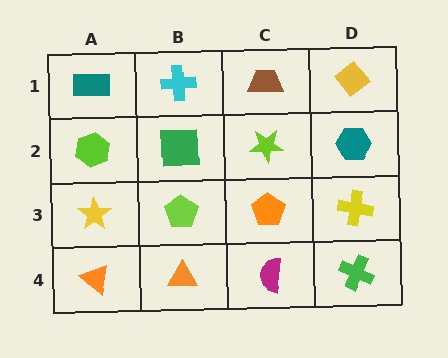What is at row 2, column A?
A lime hexagon.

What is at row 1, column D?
A yellow diamond.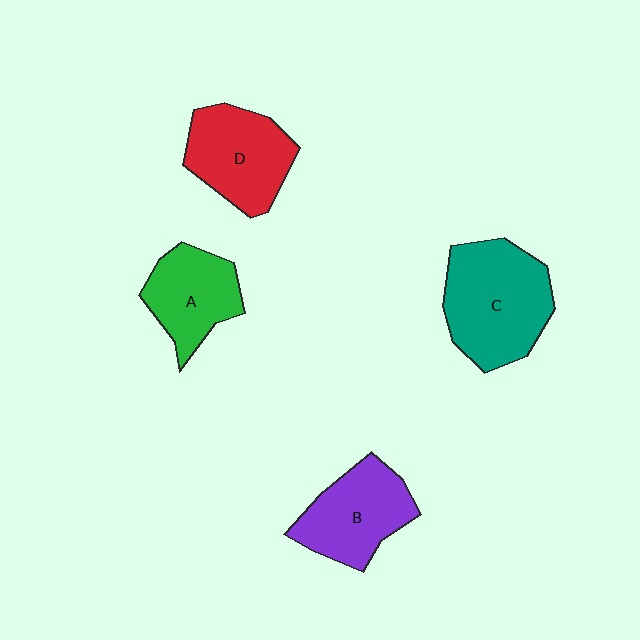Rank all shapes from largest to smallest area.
From largest to smallest: C (teal), D (red), B (purple), A (green).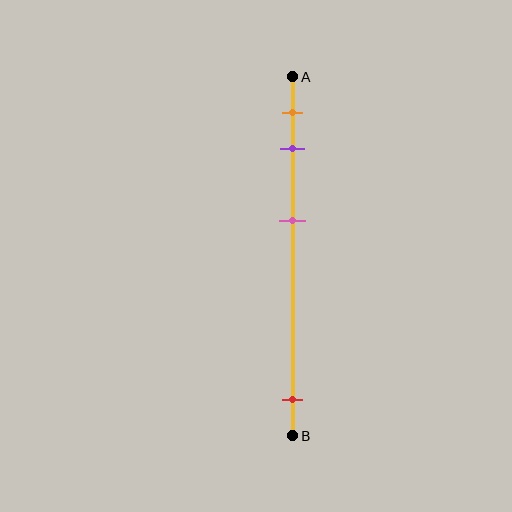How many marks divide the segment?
There are 4 marks dividing the segment.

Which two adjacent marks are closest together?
The orange and purple marks are the closest adjacent pair.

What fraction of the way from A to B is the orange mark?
The orange mark is approximately 10% (0.1) of the way from A to B.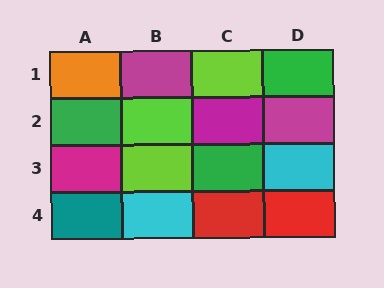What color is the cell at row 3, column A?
Magenta.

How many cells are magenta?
4 cells are magenta.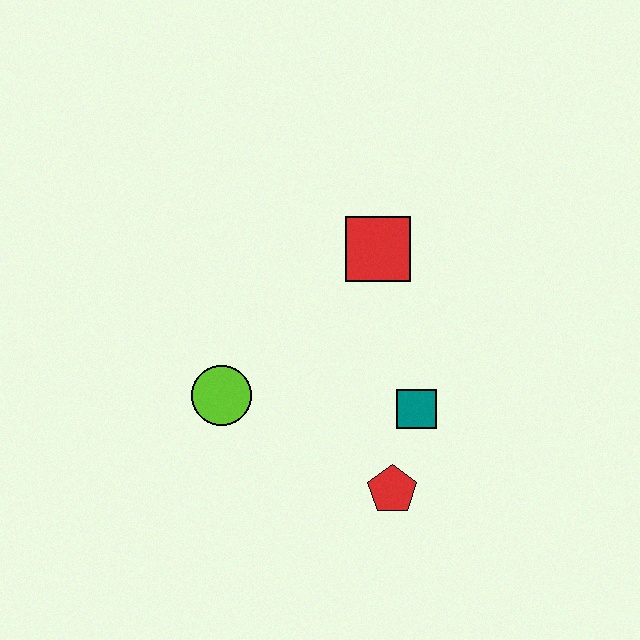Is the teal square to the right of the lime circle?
Yes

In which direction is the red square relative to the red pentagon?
The red square is above the red pentagon.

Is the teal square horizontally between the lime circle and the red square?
No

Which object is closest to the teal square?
The red pentagon is closest to the teal square.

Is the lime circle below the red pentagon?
No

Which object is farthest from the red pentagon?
The red square is farthest from the red pentagon.